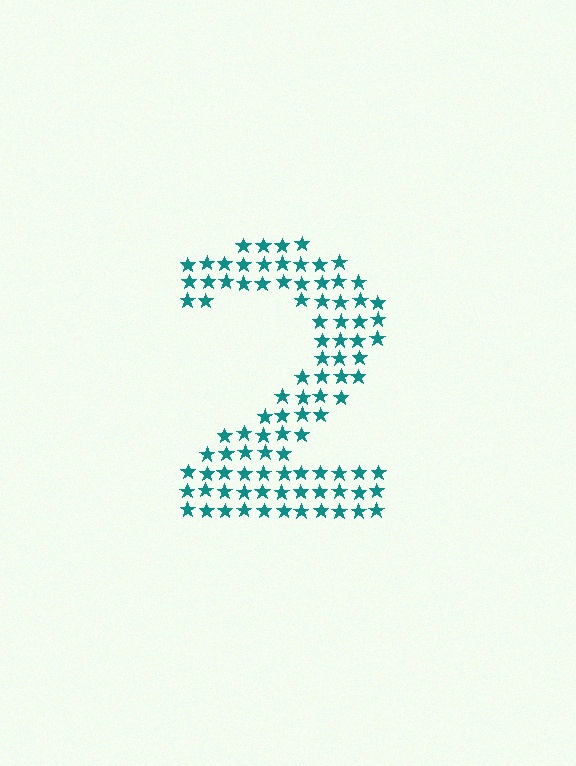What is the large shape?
The large shape is the digit 2.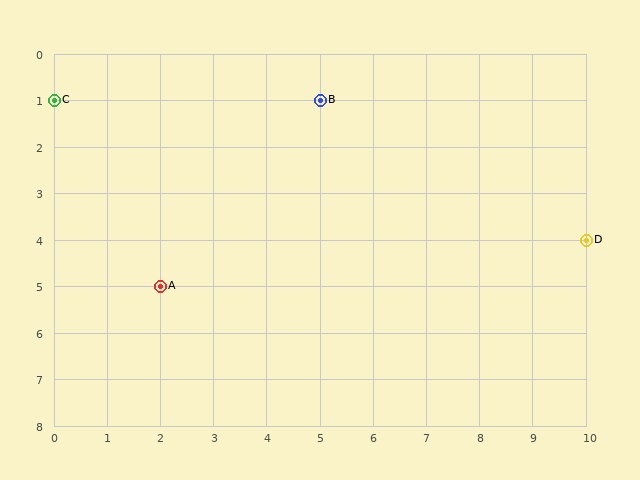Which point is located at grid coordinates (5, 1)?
Point B is at (5, 1).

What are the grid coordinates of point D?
Point D is at grid coordinates (10, 4).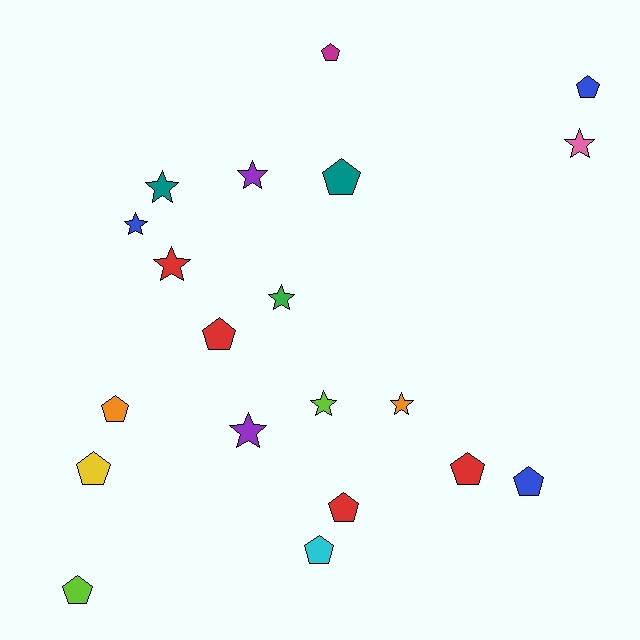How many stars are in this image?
There are 9 stars.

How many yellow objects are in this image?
There is 1 yellow object.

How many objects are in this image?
There are 20 objects.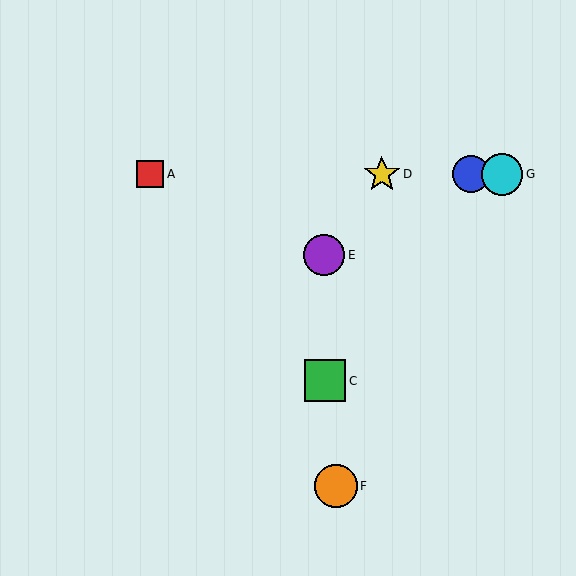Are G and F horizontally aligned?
No, G is at y≈174 and F is at y≈486.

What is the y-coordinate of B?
Object B is at y≈174.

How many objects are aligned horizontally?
4 objects (A, B, D, G) are aligned horizontally.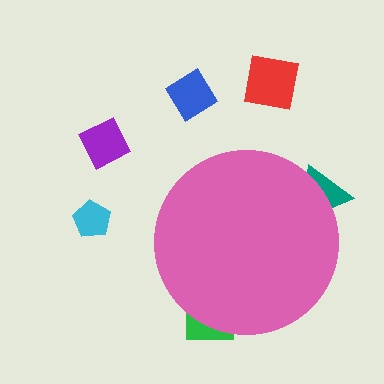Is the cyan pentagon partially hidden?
No, the cyan pentagon is fully visible.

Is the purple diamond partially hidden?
No, the purple diamond is fully visible.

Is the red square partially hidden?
No, the red square is fully visible.